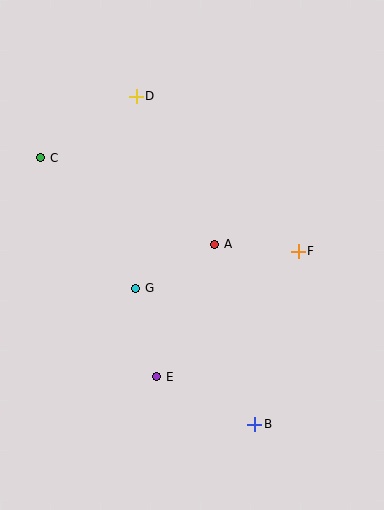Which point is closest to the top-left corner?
Point C is closest to the top-left corner.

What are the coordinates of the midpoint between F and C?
The midpoint between F and C is at (169, 204).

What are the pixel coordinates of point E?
Point E is at (157, 377).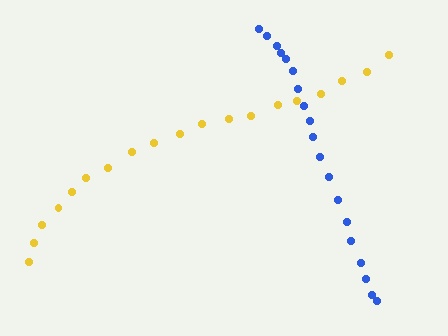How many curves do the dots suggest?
There are 2 distinct paths.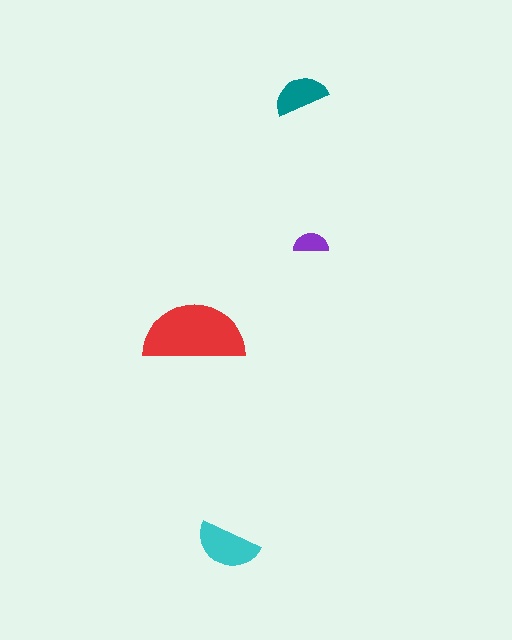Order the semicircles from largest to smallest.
the red one, the cyan one, the teal one, the purple one.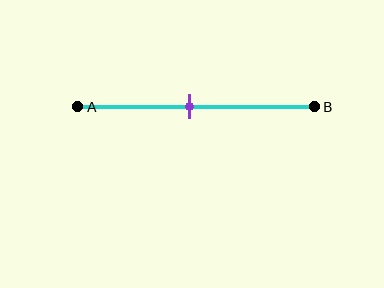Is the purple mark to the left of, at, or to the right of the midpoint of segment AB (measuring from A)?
The purple mark is approximately at the midpoint of segment AB.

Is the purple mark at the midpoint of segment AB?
Yes, the mark is approximately at the midpoint.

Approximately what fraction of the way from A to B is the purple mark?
The purple mark is approximately 45% of the way from A to B.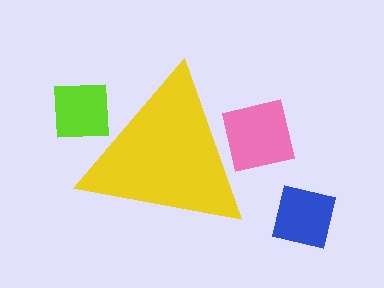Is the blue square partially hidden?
No, the blue square is fully visible.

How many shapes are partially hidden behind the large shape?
2 shapes are partially hidden.